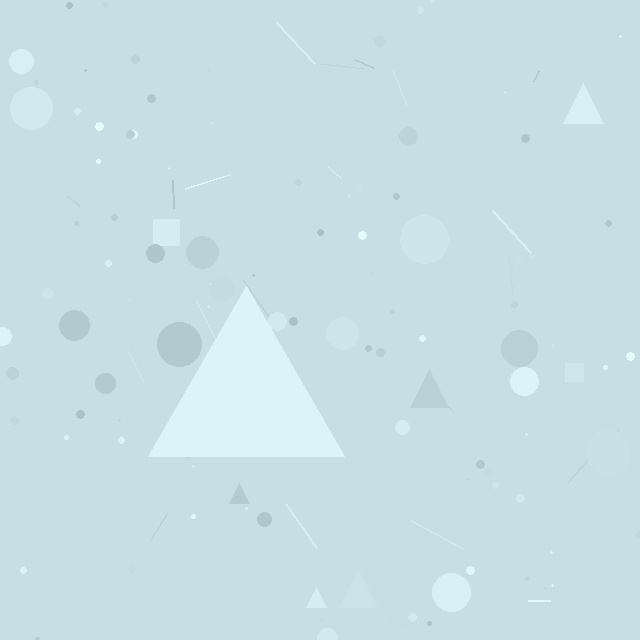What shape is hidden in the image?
A triangle is hidden in the image.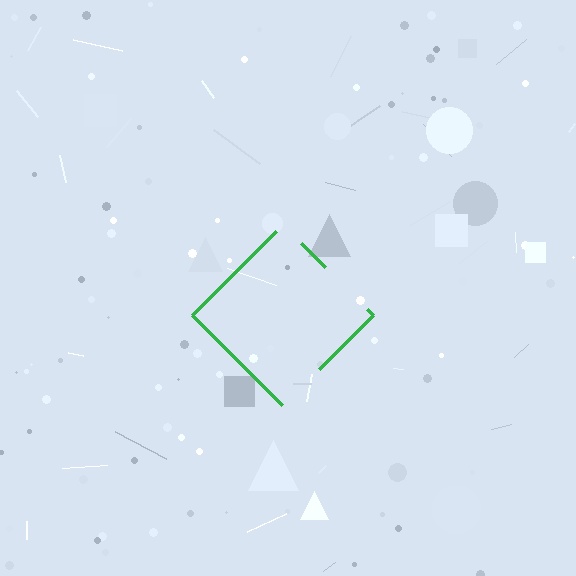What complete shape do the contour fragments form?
The contour fragments form a diamond.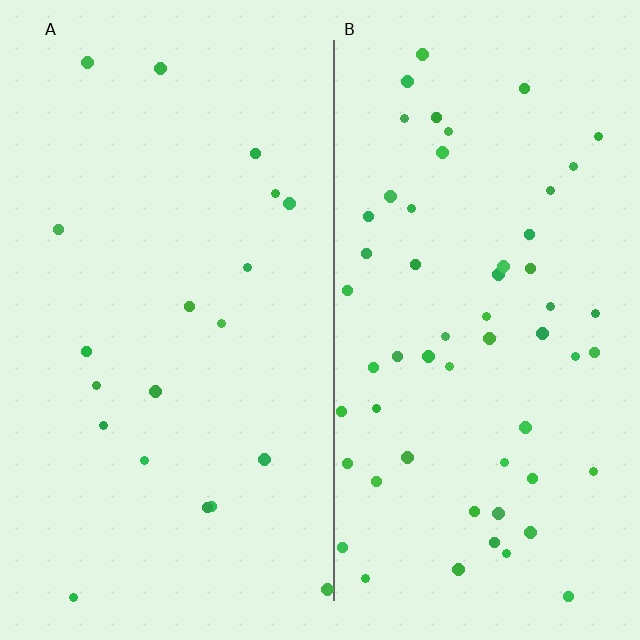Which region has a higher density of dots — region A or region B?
B (the right).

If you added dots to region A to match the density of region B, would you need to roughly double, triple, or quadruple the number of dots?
Approximately triple.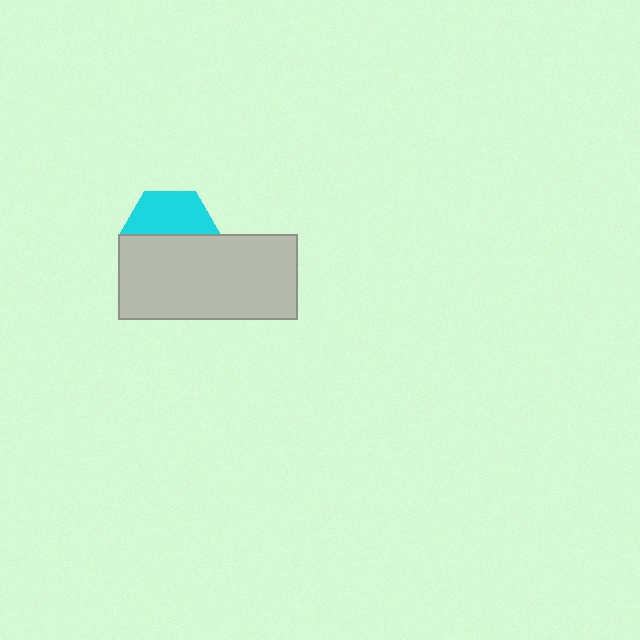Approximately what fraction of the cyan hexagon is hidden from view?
Roughly 54% of the cyan hexagon is hidden behind the light gray rectangle.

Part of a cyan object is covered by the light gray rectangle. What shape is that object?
It is a hexagon.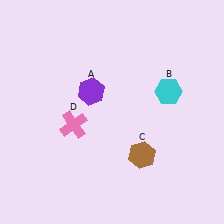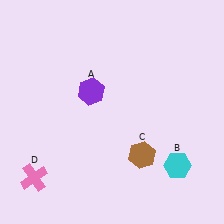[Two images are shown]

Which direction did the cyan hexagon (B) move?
The cyan hexagon (B) moved down.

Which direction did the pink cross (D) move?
The pink cross (D) moved down.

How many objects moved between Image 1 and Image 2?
2 objects moved between the two images.